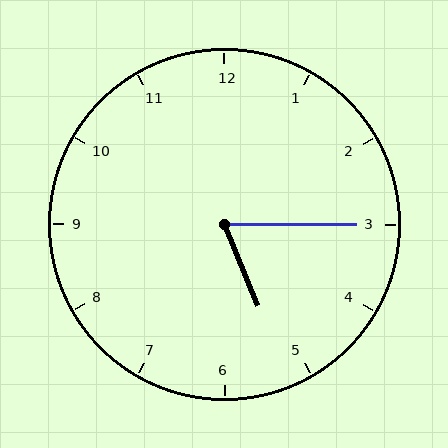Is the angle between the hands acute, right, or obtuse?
It is acute.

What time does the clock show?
5:15.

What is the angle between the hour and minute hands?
Approximately 68 degrees.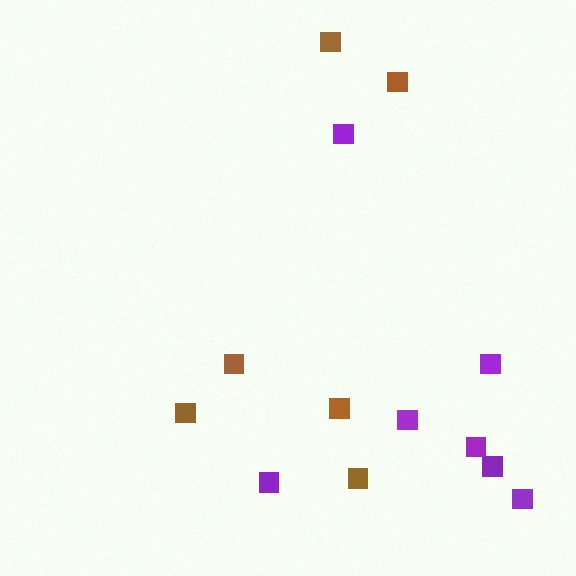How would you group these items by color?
There are 2 groups: one group of purple squares (7) and one group of brown squares (6).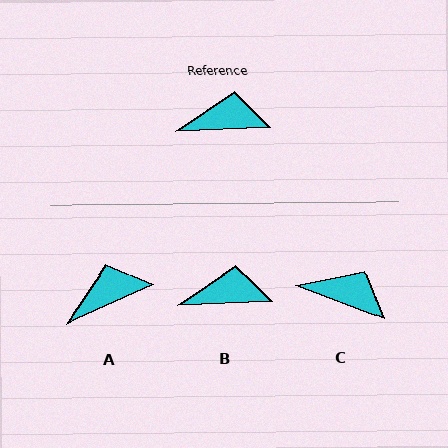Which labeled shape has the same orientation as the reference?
B.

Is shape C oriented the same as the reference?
No, it is off by about 23 degrees.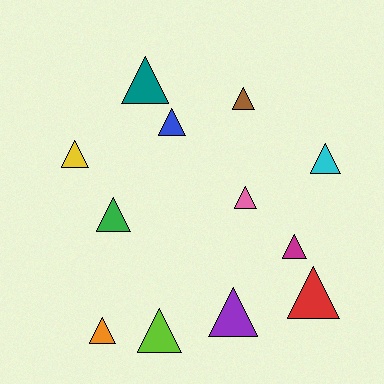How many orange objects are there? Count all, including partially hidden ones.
There is 1 orange object.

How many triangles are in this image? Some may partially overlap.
There are 12 triangles.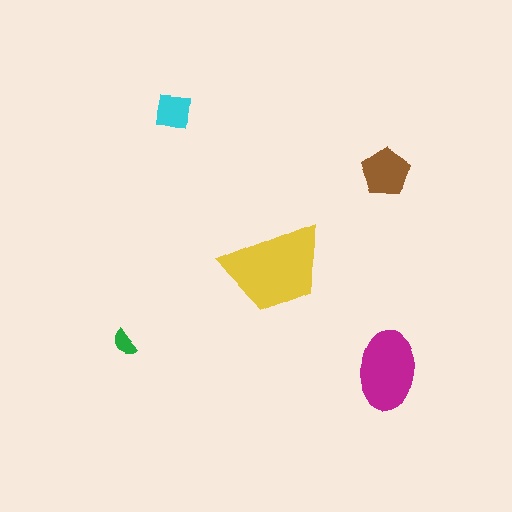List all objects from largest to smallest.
The yellow trapezoid, the magenta ellipse, the brown pentagon, the cyan square, the green semicircle.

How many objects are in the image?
There are 5 objects in the image.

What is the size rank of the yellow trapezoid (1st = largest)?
1st.